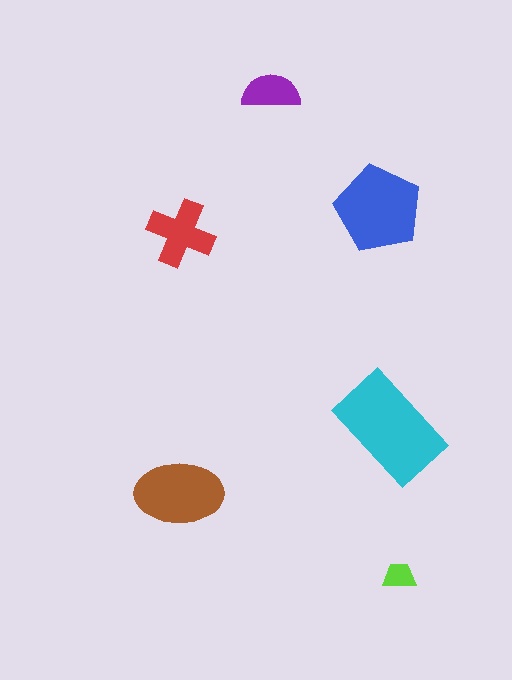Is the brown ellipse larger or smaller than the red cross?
Larger.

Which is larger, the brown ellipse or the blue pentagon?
The blue pentagon.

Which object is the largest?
The cyan rectangle.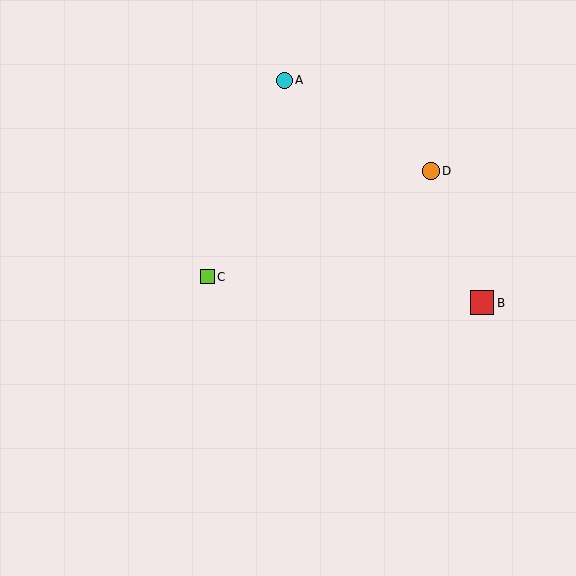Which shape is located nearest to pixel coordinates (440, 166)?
The orange circle (labeled D) at (431, 171) is nearest to that location.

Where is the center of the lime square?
The center of the lime square is at (207, 277).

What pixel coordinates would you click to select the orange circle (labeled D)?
Click at (431, 171) to select the orange circle D.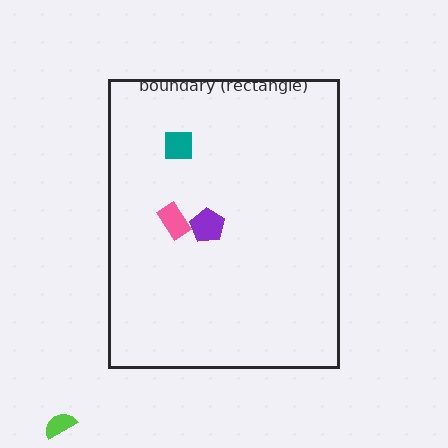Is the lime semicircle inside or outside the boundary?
Outside.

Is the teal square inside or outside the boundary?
Inside.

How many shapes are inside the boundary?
3 inside, 1 outside.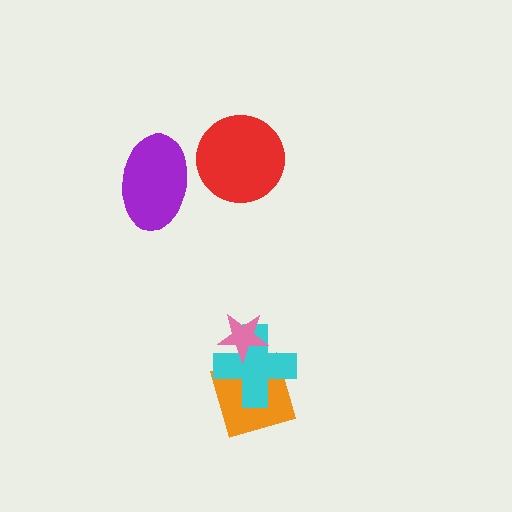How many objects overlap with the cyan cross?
2 objects overlap with the cyan cross.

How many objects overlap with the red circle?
0 objects overlap with the red circle.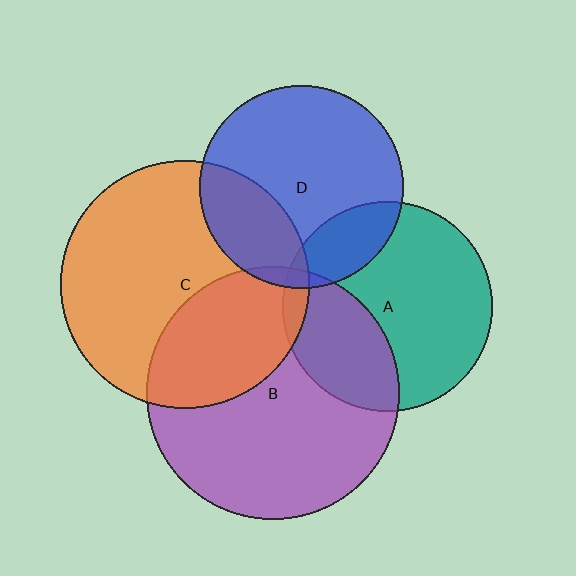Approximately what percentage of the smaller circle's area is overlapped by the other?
Approximately 30%.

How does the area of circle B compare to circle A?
Approximately 1.4 times.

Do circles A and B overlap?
Yes.